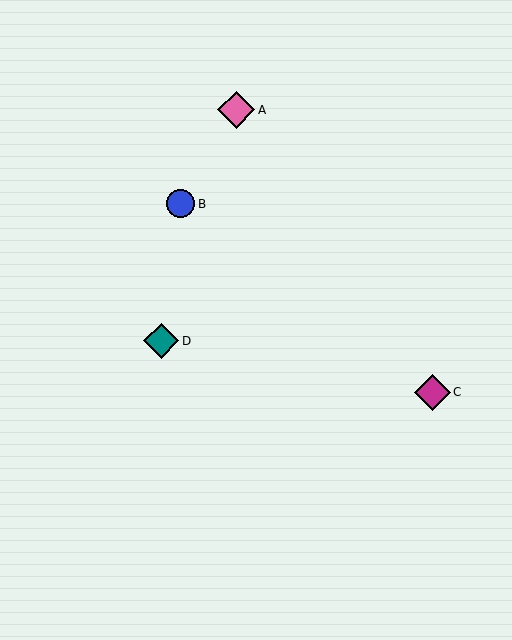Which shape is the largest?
The pink diamond (labeled A) is the largest.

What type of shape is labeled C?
Shape C is a magenta diamond.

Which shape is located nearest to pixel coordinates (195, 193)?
The blue circle (labeled B) at (181, 204) is nearest to that location.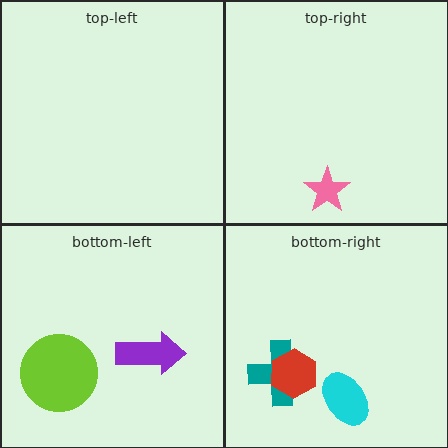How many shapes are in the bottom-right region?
3.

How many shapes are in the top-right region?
1.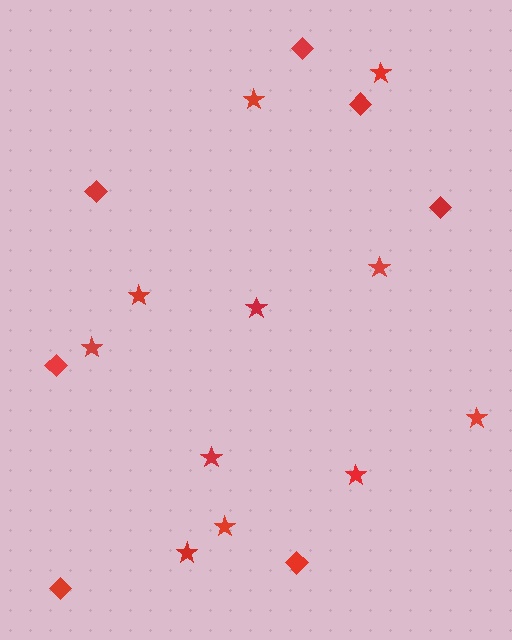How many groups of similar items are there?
There are 2 groups: one group of diamonds (7) and one group of stars (11).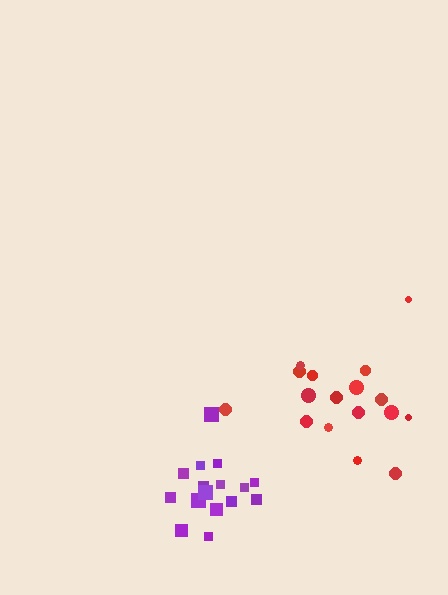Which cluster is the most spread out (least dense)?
Red.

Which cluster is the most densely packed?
Purple.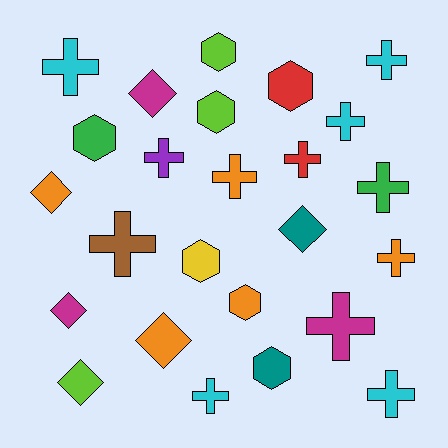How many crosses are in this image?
There are 12 crosses.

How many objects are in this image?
There are 25 objects.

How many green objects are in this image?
There are 2 green objects.